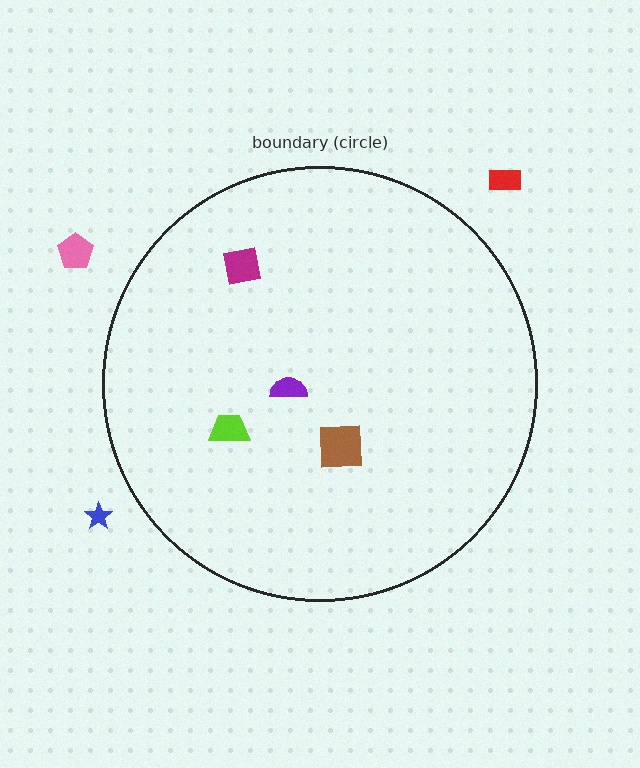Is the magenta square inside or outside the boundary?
Inside.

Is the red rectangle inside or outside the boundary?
Outside.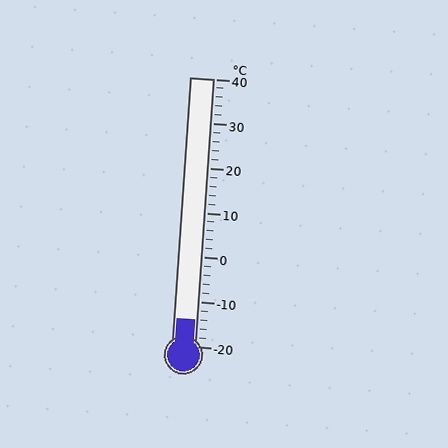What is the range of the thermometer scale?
The thermometer scale ranges from -20°C to 40°C.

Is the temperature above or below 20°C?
The temperature is below 20°C.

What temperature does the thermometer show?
The thermometer shows approximately -14°C.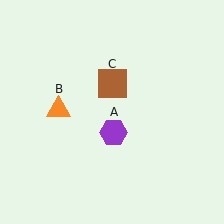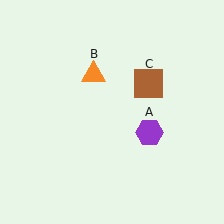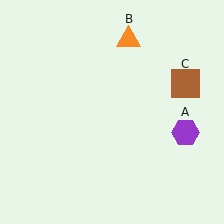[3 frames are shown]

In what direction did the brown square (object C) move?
The brown square (object C) moved right.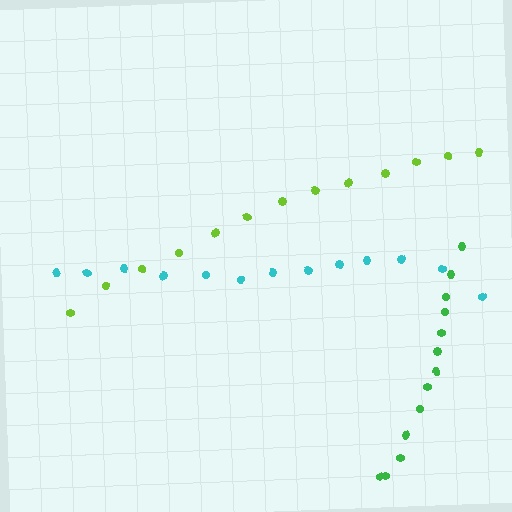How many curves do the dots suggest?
There are 3 distinct paths.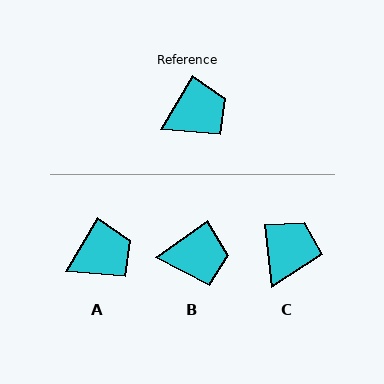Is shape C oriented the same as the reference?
No, it is off by about 37 degrees.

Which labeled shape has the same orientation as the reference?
A.